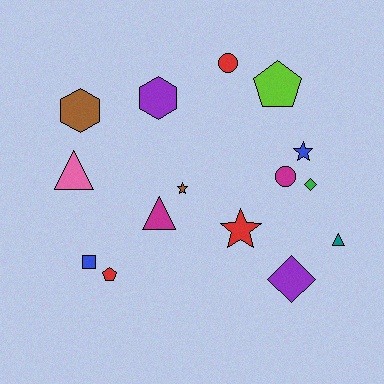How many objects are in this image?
There are 15 objects.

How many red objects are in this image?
There are 3 red objects.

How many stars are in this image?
There are 3 stars.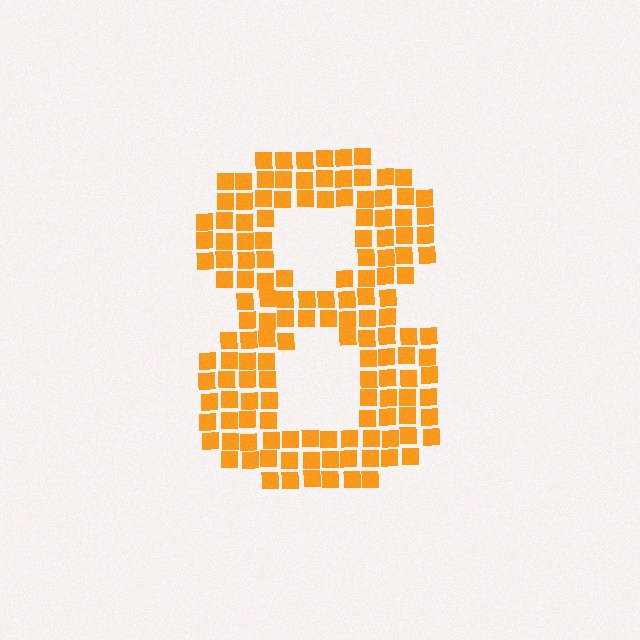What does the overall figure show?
The overall figure shows the digit 8.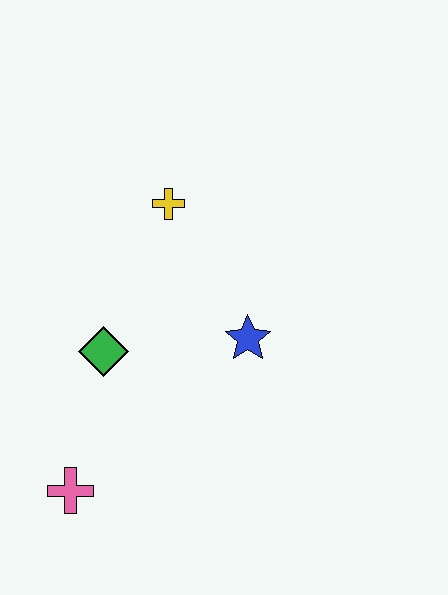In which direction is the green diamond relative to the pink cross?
The green diamond is above the pink cross.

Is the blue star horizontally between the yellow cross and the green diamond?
No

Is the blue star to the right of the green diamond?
Yes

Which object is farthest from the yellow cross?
The pink cross is farthest from the yellow cross.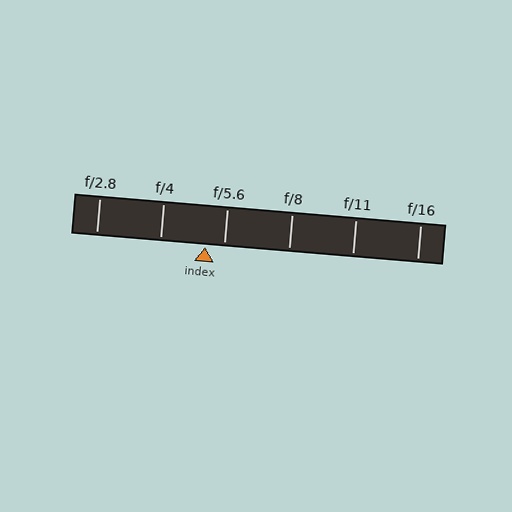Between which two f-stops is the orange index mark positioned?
The index mark is between f/4 and f/5.6.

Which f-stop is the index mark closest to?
The index mark is closest to f/5.6.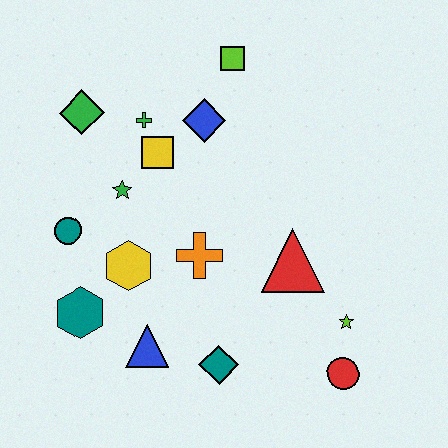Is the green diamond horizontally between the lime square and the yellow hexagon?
No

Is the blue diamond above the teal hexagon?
Yes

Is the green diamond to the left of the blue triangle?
Yes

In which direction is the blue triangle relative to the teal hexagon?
The blue triangle is to the right of the teal hexagon.